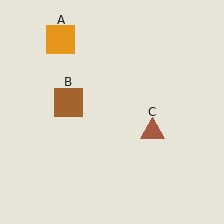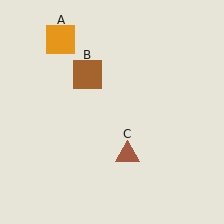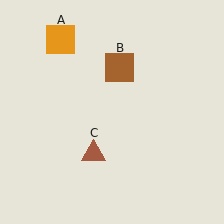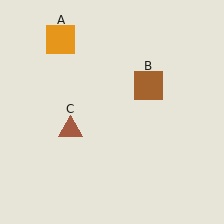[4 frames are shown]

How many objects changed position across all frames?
2 objects changed position: brown square (object B), brown triangle (object C).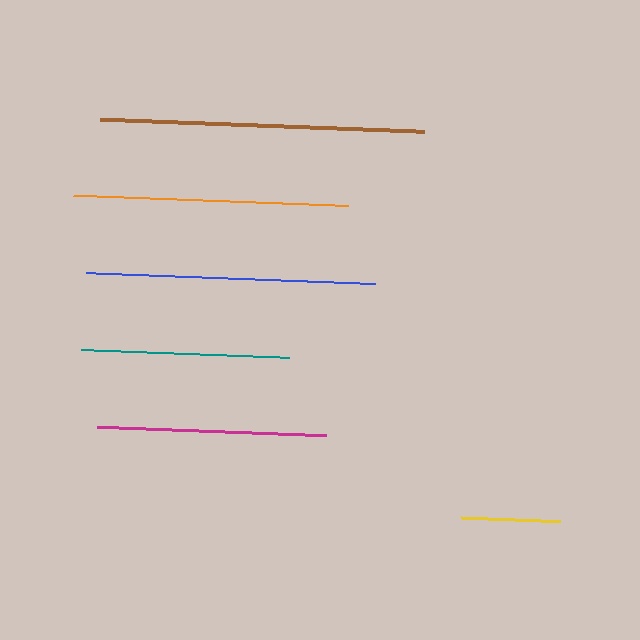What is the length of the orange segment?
The orange segment is approximately 274 pixels long.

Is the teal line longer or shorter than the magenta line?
The magenta line is longer than the teal line.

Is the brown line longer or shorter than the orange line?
The brown line is longer than the orange line.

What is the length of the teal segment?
The teal segment is approximately 209 pixels long.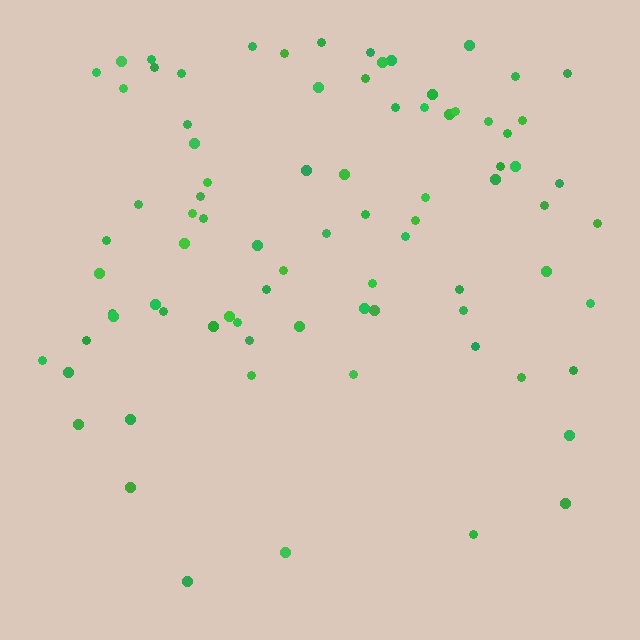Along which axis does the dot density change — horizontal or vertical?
Vertical.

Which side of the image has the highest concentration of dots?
The top.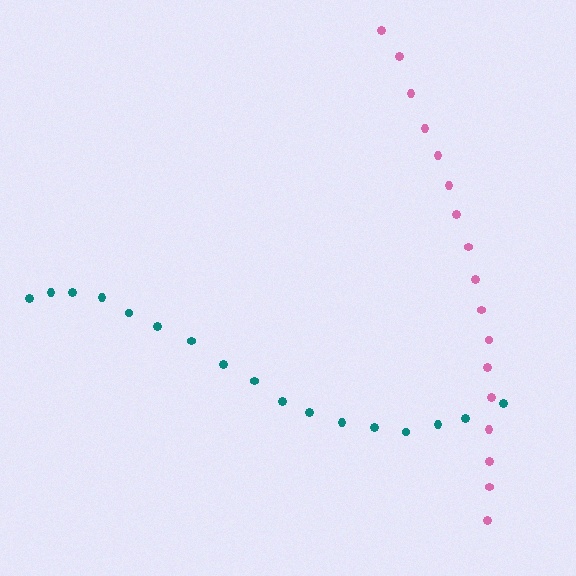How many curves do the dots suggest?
There are 2 distinct paths.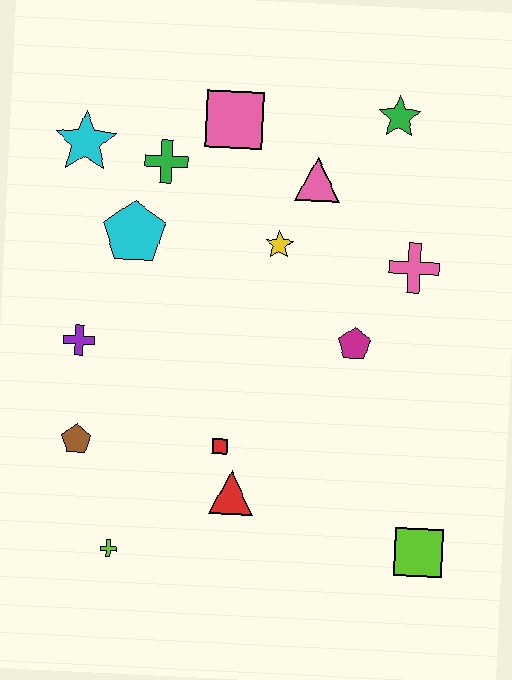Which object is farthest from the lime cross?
The green star is farthest from the lime cross.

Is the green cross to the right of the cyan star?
Yes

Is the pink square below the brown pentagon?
No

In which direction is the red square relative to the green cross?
The red square is below the green cross.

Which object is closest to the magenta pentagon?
The pink cross is closest to the magenta pentagon.